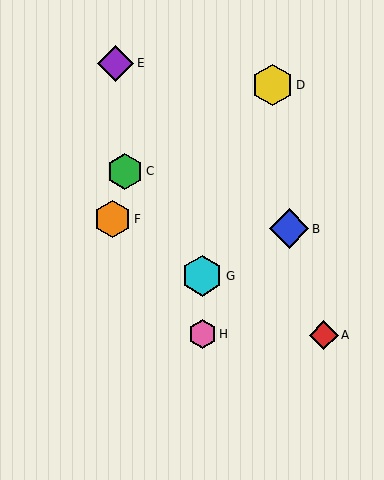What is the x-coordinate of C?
Object C is at x≈125.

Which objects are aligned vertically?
Objects G, H are aligned vertically.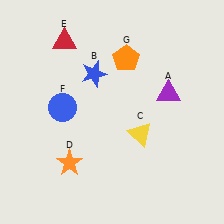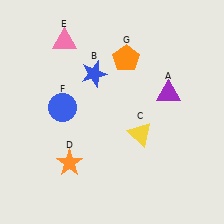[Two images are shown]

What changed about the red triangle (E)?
In Image 1, E is red. In Image 2, it changed to pink.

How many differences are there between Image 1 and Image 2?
There is 1 difference between the two images.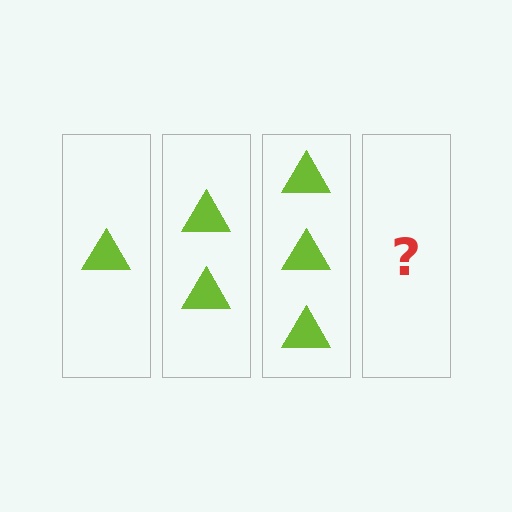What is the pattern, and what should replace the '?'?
The pattern is that each step adds one more triangle. The '?' should be 4 triangles.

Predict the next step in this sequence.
The next step is 4 triangles.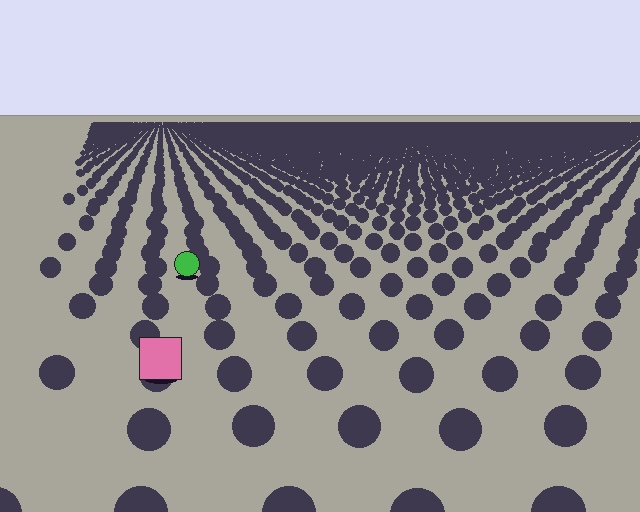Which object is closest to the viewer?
The pink square is closest. The texture marks near it are larger and more spread out.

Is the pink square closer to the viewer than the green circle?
Yes. The pink square is closer — you can tell from the texture gradient: the ground texture is coarser near it.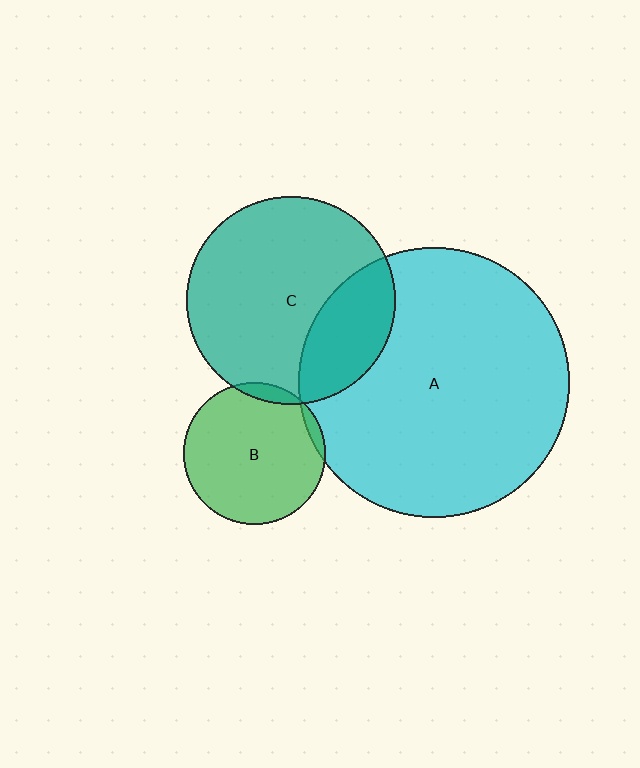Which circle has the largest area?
Circle A (cyan).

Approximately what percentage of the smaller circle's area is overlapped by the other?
Approximately 5%.